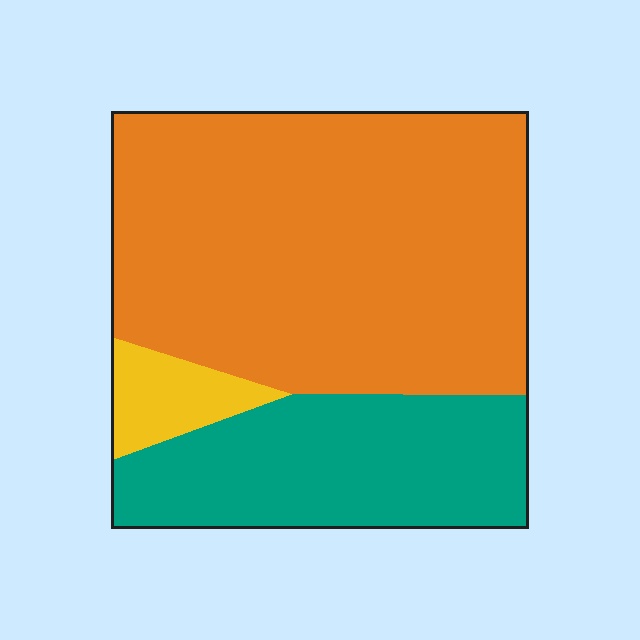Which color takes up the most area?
Orange, at roughly 65%.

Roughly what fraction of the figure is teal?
Teal takes up about one quarter (1/4) of the figure.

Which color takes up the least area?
Yellow, at roughly 5%.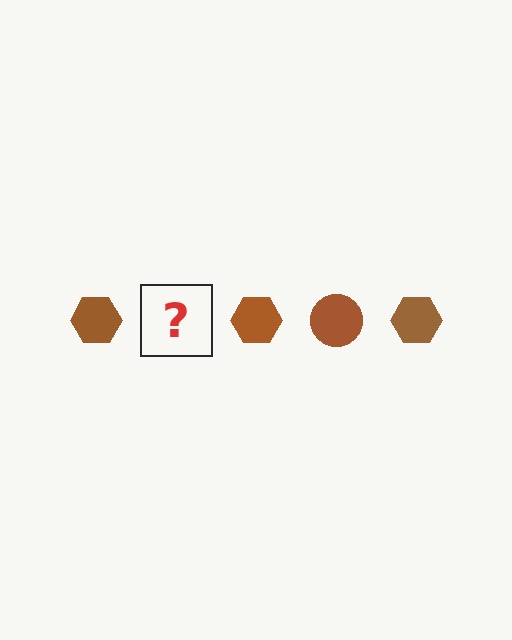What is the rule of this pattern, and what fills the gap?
The rule is that the pattern cycles through hexagon, circle shapes in brown. The gap should be filled with a brown circle.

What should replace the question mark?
The question mark should be replaced with a brown circle.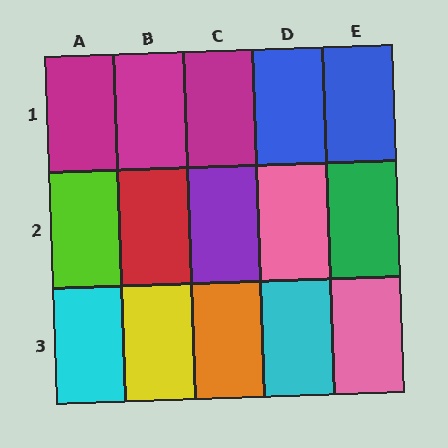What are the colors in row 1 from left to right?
Magenta, magenta, magenta, blue, blue.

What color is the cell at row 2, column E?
Green.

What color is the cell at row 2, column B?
Red.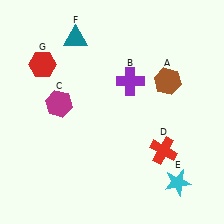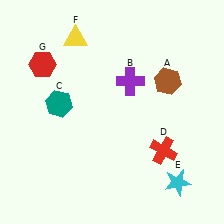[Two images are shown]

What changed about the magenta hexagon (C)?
In Image 1, C is magenta. In Image 2, it changed to teal.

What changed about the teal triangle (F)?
In Image 1, F is teal. In Image 2, it changed to yellow.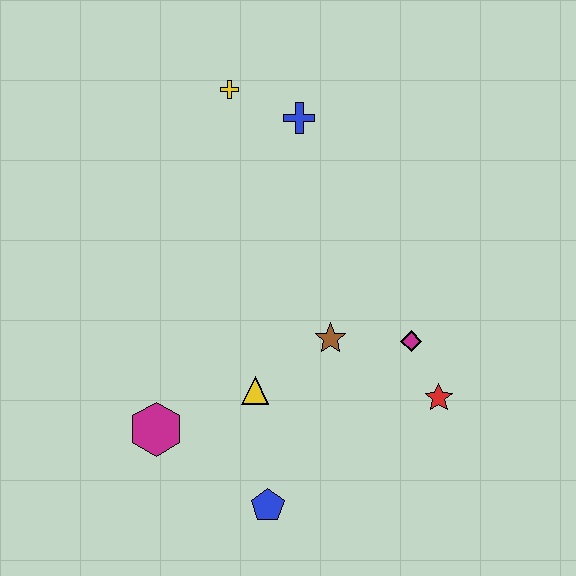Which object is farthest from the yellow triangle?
The yellow cross is farthest from the yellow triangle.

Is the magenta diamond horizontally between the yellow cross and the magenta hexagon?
No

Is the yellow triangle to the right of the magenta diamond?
No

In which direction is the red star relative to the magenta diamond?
The red star is below the magenta diamond.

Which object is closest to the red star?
The magenta diamond is closest to the red star.